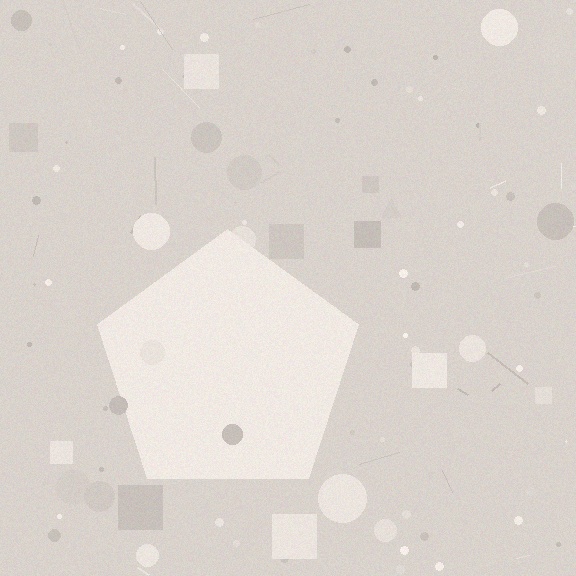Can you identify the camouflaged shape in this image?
The camouflaged shape is a pentagon.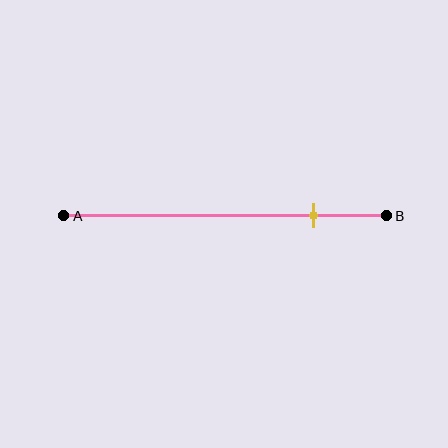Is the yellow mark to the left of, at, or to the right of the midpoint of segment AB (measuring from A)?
The yellow mark is to the right of the midpoint of segment AB.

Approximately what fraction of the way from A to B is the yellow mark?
The yellow mark is approximately 75% of the way from A to B.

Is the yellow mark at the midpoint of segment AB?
No, the mark is at about 75% from A, not at the 50% midpoint.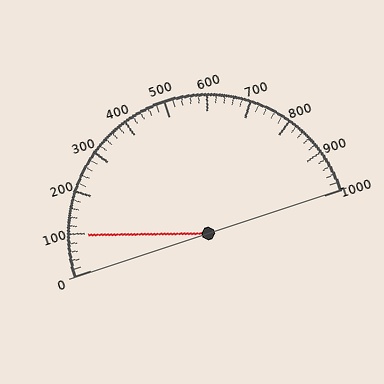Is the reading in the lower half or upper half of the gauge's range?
The reading is in the lower half of the range (0 to 1000).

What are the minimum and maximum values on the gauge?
The gauge ranges from 0 to 1000.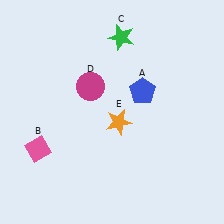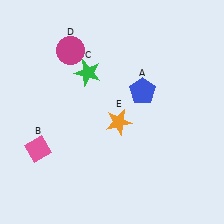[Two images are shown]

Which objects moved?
The objects that moved are: the green star (C), the magenta circle (D).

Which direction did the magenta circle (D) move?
The magenta circle (D) moved up.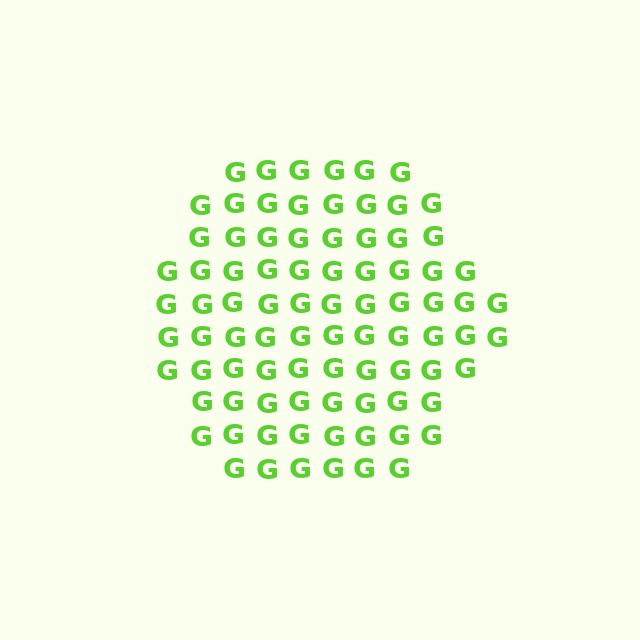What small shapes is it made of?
It is made of small letter G's.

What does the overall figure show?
The overall figure shows a hexagon.